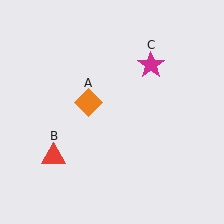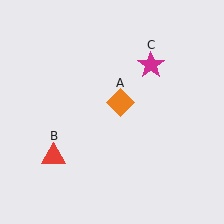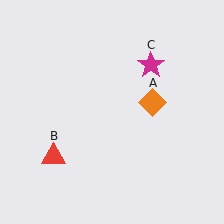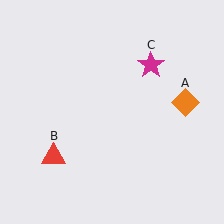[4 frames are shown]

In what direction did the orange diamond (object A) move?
The orange diamond (object A) moved right.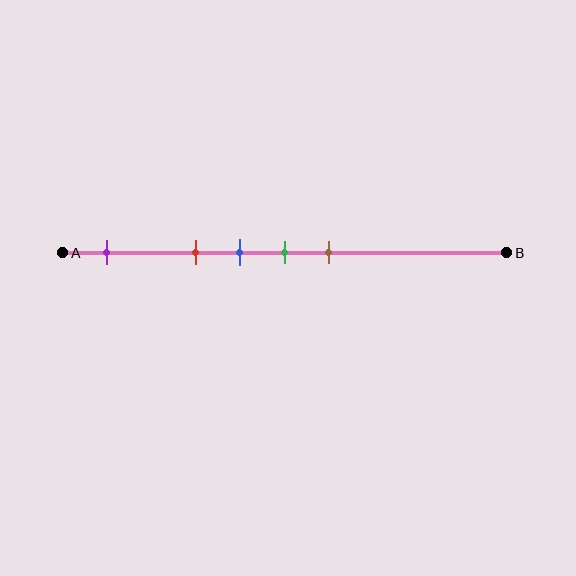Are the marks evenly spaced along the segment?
No, the marks are not evenly spaced.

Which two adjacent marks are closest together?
The blue and green marks are the closest adjacent pair.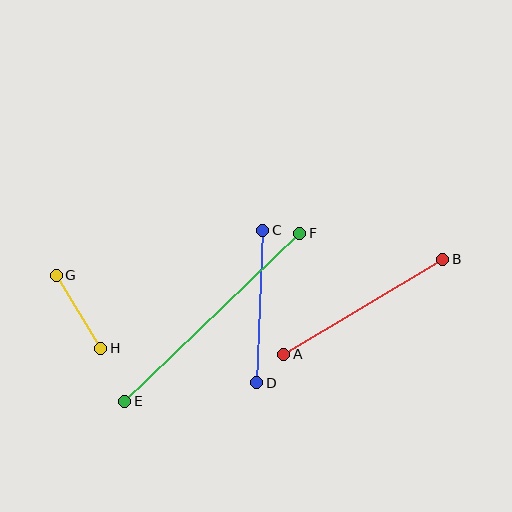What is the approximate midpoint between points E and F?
The midpoint is at approximately (212, 317) pixels.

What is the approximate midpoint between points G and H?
The midpoint is at approximately (78, 312) pixels.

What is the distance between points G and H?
The distance is approximately 85 pixels.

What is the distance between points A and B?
The distance is approximately 185 pixels.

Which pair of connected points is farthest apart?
Points E and F are farthest apart.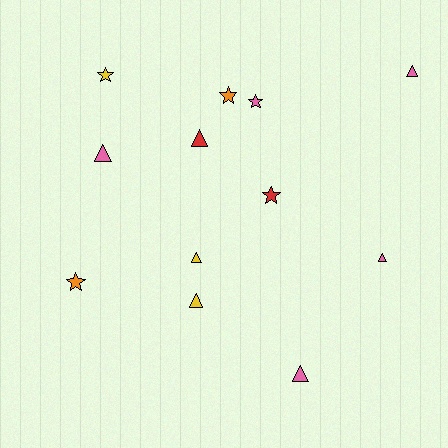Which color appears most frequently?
Pink, with 5 objects.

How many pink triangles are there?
There are 4 pink triangles.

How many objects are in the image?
There are 12 objects.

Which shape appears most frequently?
Triangle, with 7 objects.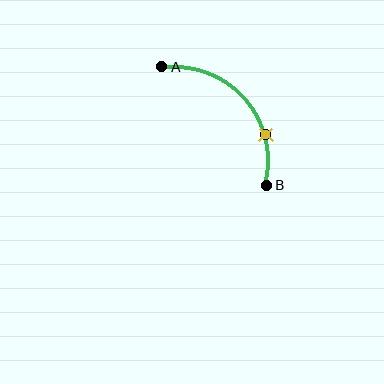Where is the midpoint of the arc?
The arc midpoint is the point on the curve farthest from the straight line joining A and B. It sits above and to the right of that line.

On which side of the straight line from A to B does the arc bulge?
The arc bulges above and to the right of the straight line connecting A and B.